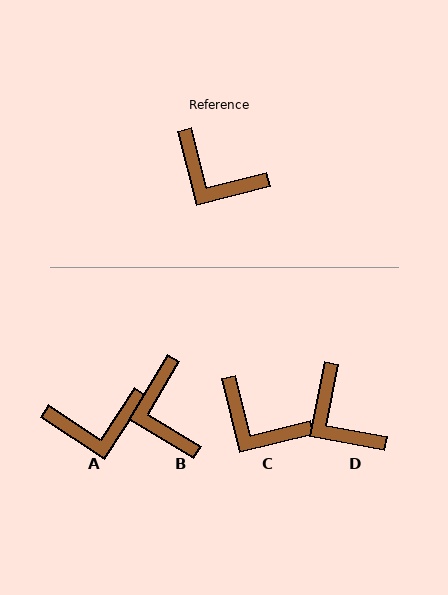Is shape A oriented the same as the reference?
No, it is off by about 42 degrees.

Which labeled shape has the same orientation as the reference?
C.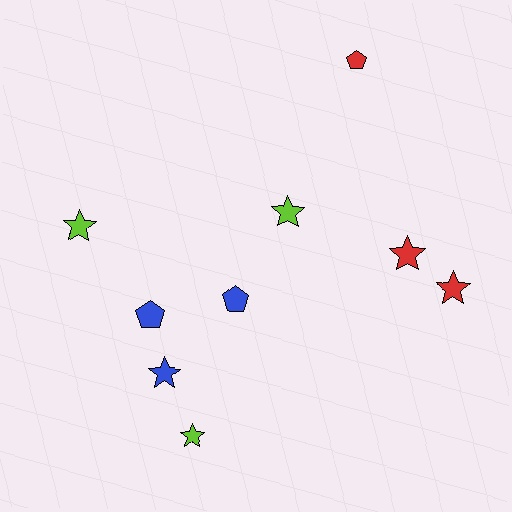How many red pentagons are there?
There is 1 red pentagon.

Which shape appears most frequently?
Star, with 6 objects.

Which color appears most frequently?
Red, with 3 objects.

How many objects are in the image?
There are 9 objects.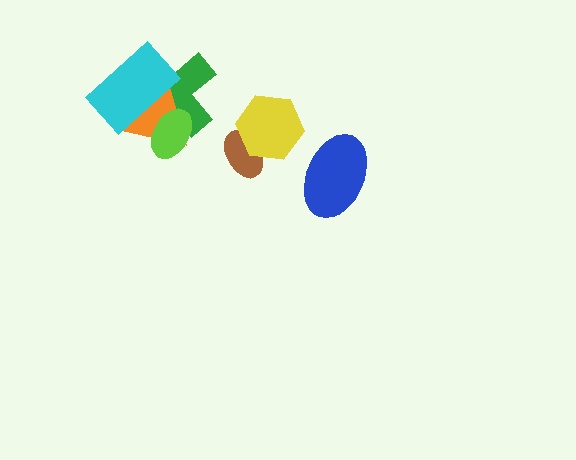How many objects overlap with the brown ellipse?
1 object overlaps with the brown ellipse.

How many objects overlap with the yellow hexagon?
1 object overlaps with the yellow hexagon.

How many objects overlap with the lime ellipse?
3 objects overlap with the lime ellipse.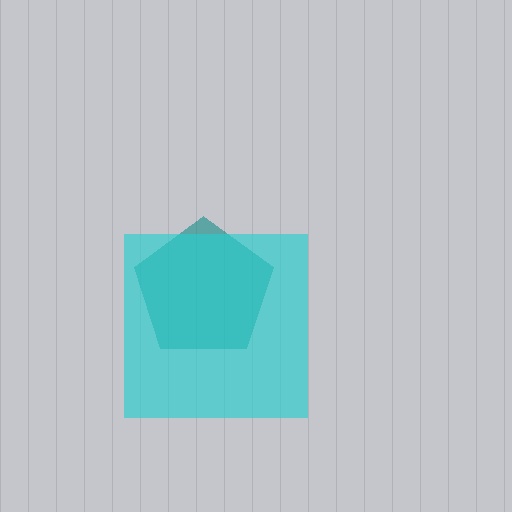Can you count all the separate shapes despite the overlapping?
Yes, there are 2 separate shapes.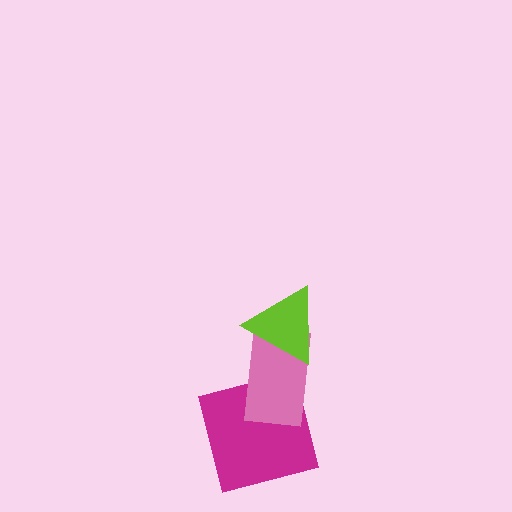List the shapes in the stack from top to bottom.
From top to bottom: the lime triangle, the pink rectangle, the magenta square.